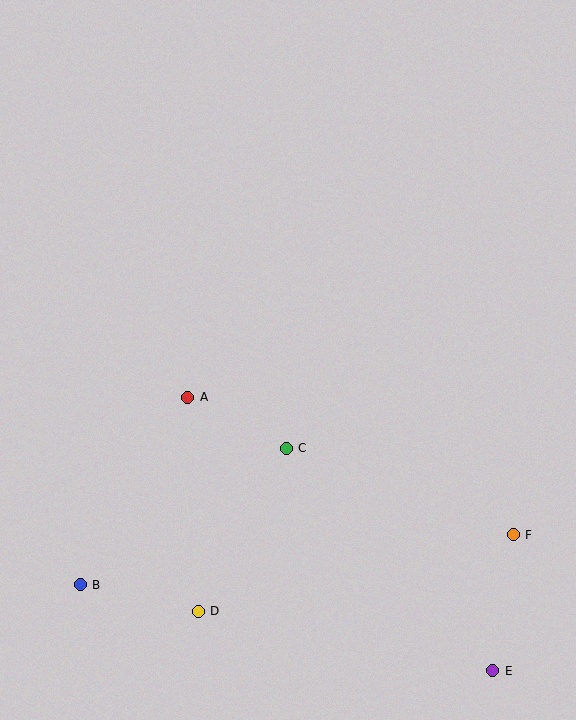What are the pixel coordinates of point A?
Point A is at (188, 397).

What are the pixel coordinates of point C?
Point C is at (286, 448).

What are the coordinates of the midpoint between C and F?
The midpoint between C and F is at (400, 491).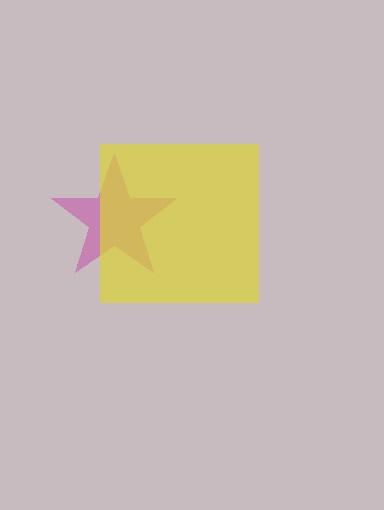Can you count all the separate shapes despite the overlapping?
Yes, there are 2 separate shapes.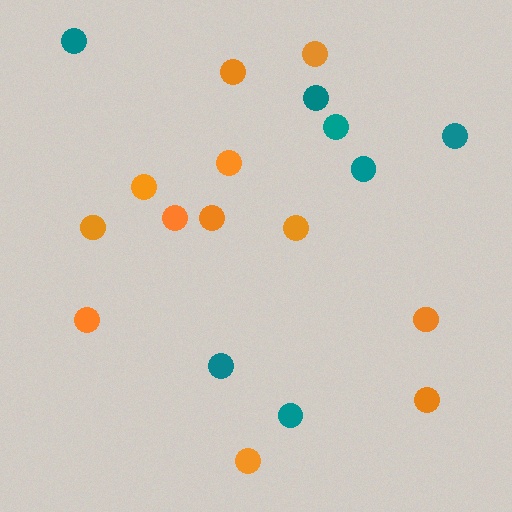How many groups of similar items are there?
There are 2 groups: one group of orange circles (12) and one group of teal circles (7).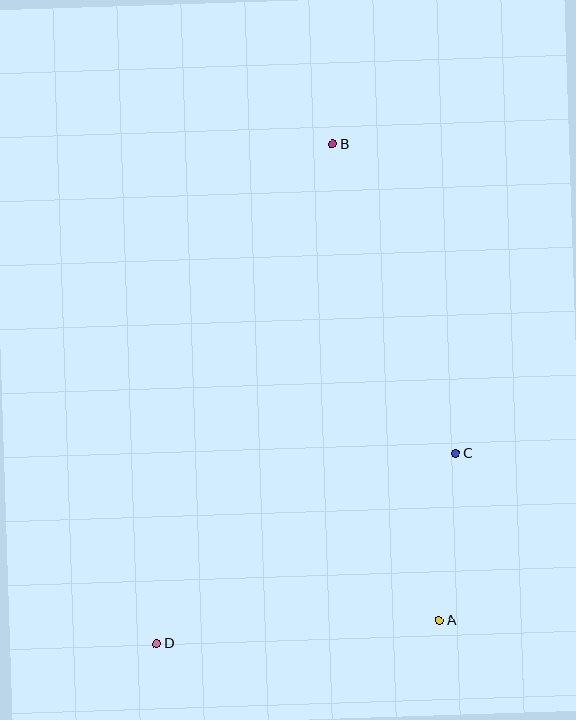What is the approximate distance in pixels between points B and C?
The distance between B and C is approximately 333 pixels.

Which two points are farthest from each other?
Points B and D are farthest from each other.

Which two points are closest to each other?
Points A and C are closest to each other.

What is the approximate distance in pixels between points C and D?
The distance between C and D is approximately 354 pixels.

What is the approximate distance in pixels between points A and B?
The distance between A and B is approximately 488 pixels.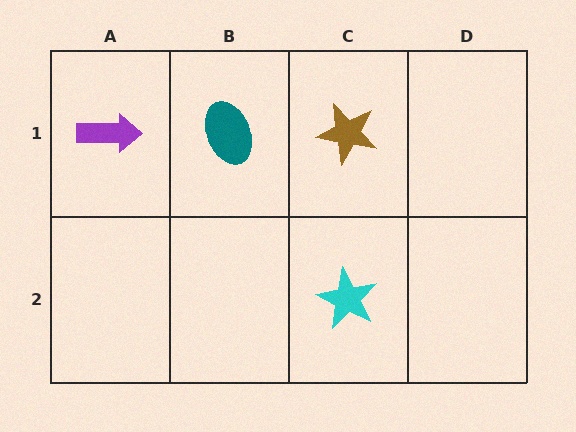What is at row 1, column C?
A brown star.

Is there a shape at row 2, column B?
No, that cell is empty.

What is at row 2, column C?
A cyan star.